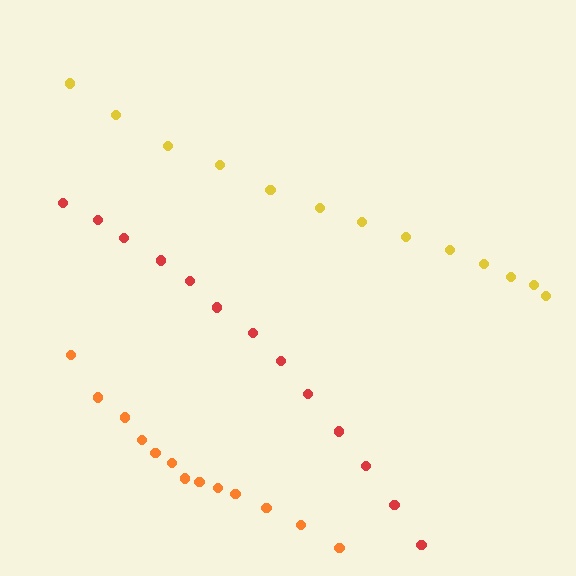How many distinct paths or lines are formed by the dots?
There are 3 distinct paths.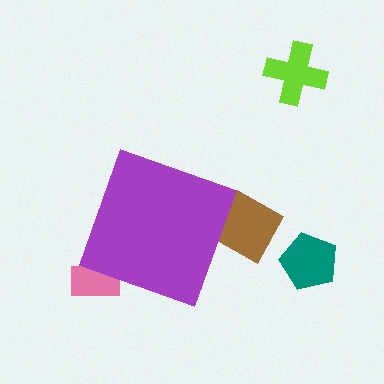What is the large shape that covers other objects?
A purple diamond.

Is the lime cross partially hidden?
No, the lime cross is fully visible.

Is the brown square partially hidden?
Yes, the brown square is partially hidden behind the purple diamond.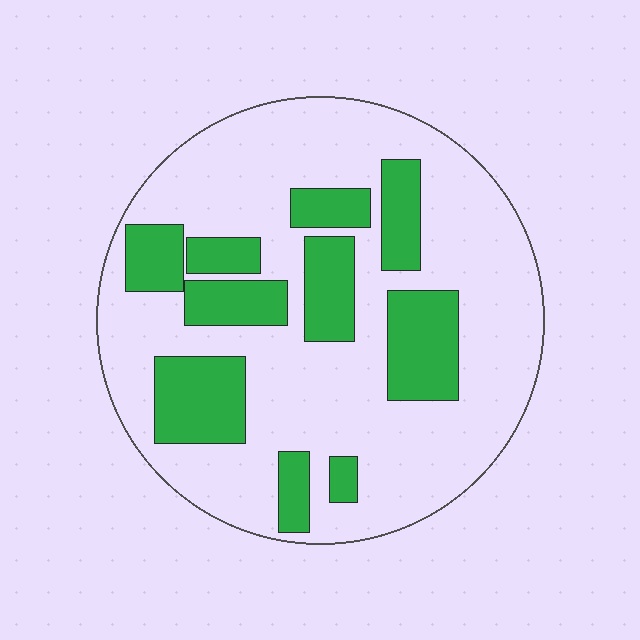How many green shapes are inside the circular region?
10.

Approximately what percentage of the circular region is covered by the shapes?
Approximately 30%.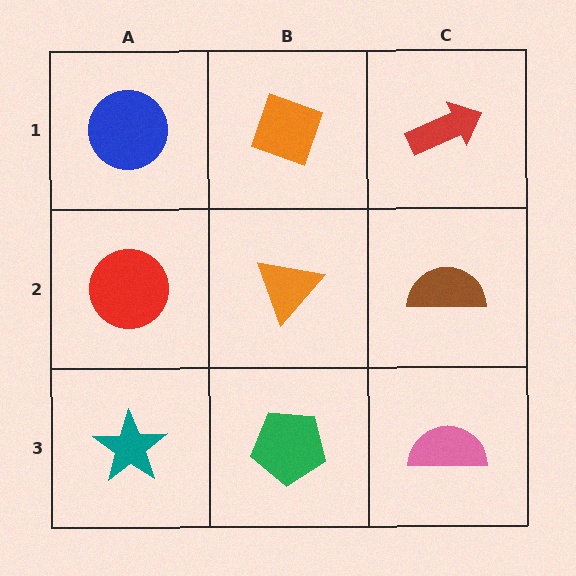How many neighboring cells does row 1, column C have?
2.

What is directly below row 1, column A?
A red circle.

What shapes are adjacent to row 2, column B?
An orange diamond (row 1, column B), a green pentagon (row 3, column B), a red circle (row 2, column A), a brown semicircle (row 2, column C).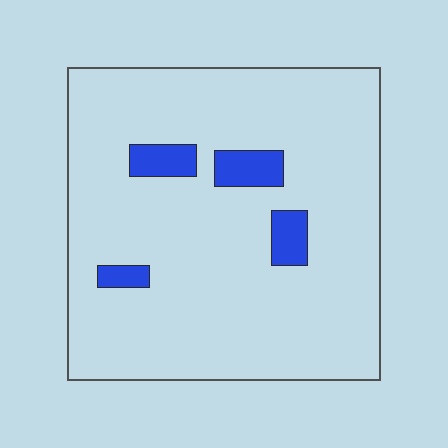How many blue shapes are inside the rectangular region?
4.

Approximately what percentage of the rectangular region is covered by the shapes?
Approximately 10%.